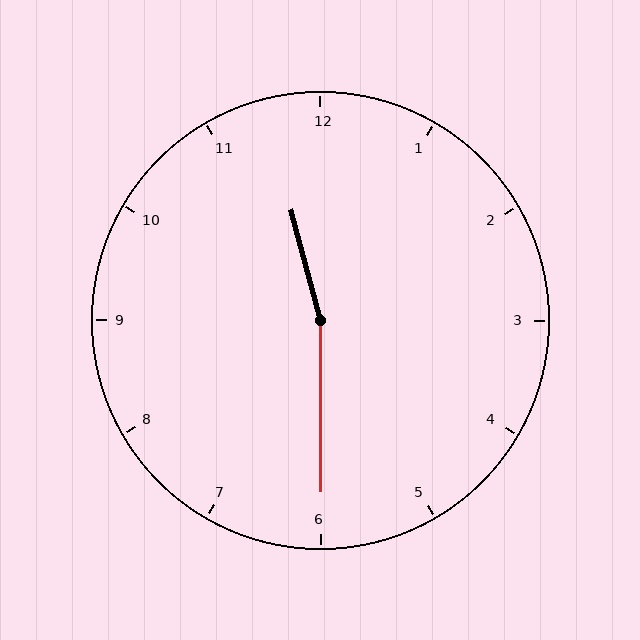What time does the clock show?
11:30.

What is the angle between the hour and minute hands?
Approximately 165 degrees.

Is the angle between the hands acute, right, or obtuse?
It is obtuse.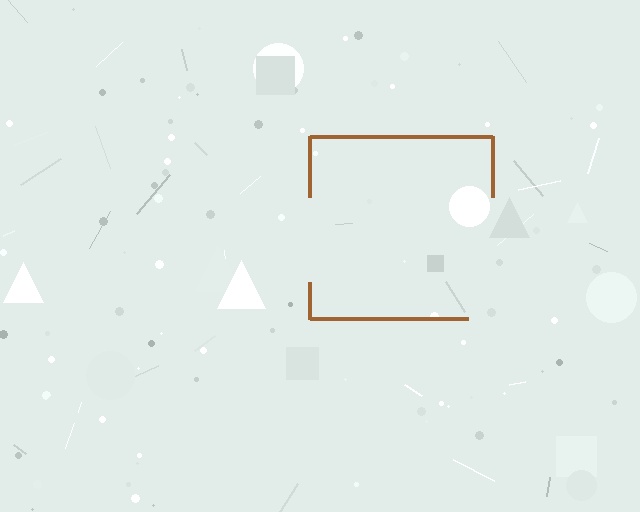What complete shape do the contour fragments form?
The contour fragments form a square.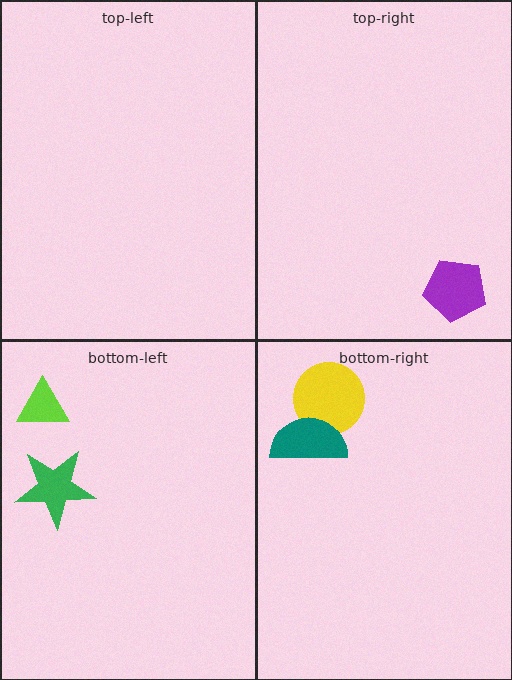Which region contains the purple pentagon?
The top-right region.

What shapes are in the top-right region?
The purple pentagon.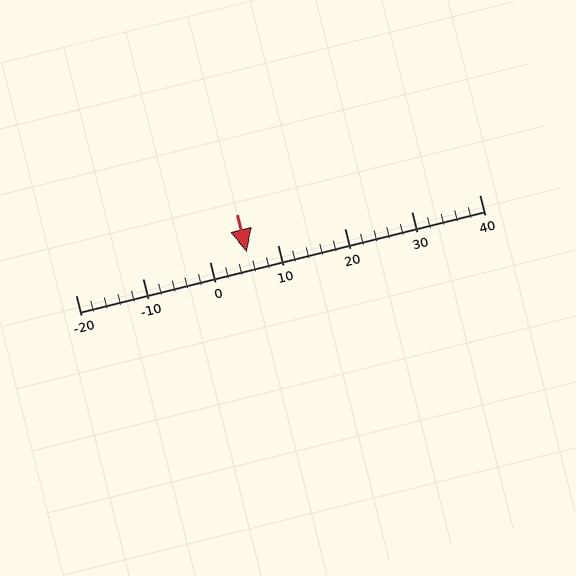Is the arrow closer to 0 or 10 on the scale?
The arrow is closer to 10.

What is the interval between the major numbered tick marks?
The major tick marks are spaced 10 units apart.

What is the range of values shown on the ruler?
The ruler shows values from -20 to 40.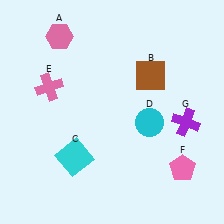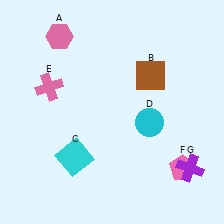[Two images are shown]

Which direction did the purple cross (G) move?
The purple cross (G) moved down.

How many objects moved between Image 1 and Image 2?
1 object moved between the two images.